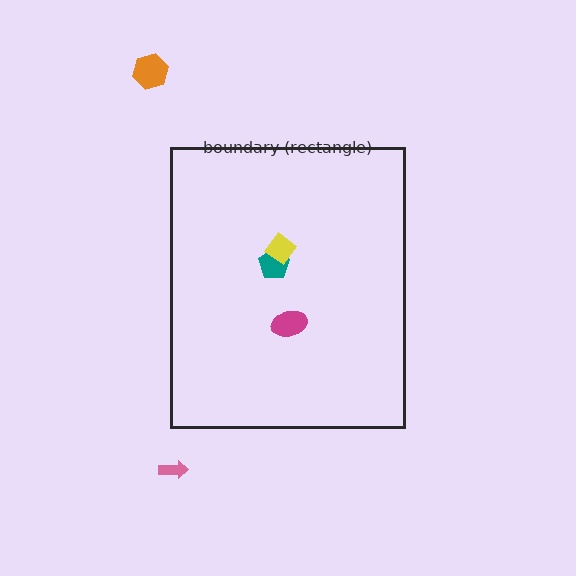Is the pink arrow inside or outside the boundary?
Outside.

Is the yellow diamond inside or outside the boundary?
Inside.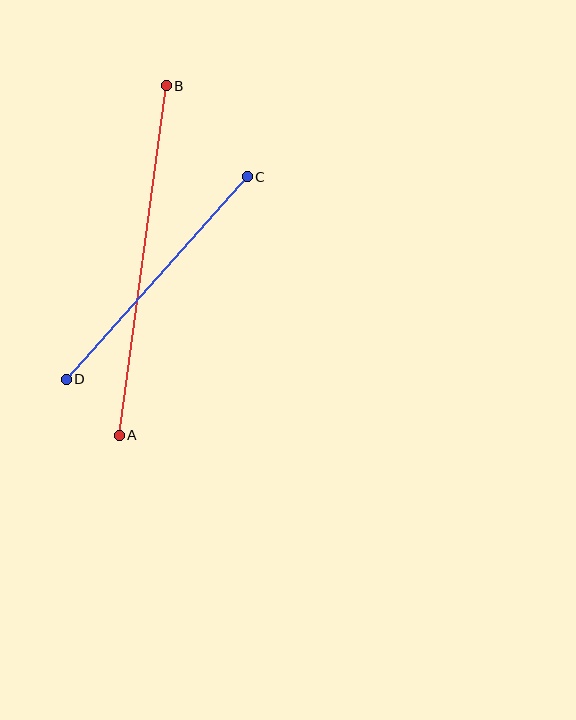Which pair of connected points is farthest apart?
Points A and B are farthest apart.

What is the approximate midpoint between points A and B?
The midpoint is at approximately (143, 260) pixels.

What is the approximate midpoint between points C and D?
The midpoint is at approximately (157, 278) pixels.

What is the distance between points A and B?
The distance is approximately 352 pixels.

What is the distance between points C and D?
The distance is approximately 271 pixels.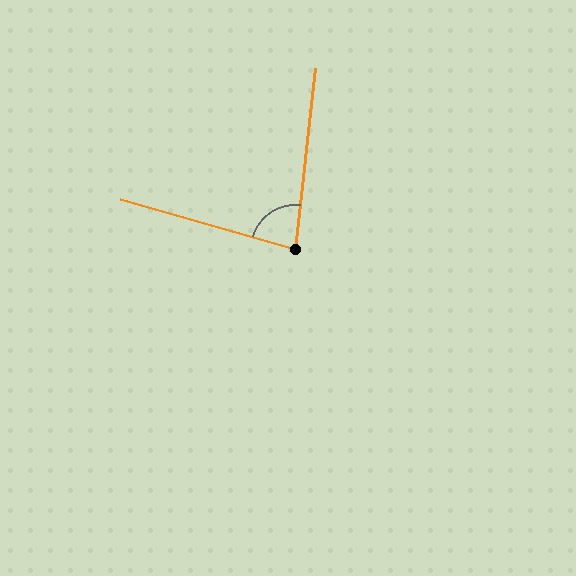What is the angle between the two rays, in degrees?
Approximately 80 degrees.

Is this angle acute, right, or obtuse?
It is acute.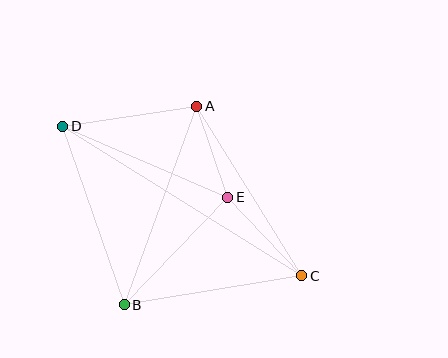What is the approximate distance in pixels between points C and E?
The distance between C and E is approximately 108 pixels.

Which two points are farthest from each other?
Points C and D are farthest from each other.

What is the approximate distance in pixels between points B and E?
The distance between B and E is approximately 149 pixels.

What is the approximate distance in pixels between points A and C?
The distance between A and C is approximately 199 pixels.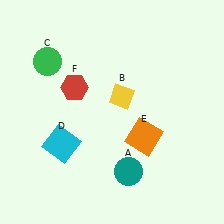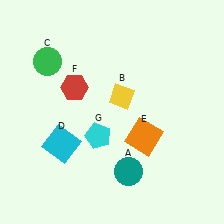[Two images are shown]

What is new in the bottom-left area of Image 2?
A cyan pentagon (G) was added in the bottom-left area of Image 2.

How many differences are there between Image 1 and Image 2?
There is 1 difference between the two images.